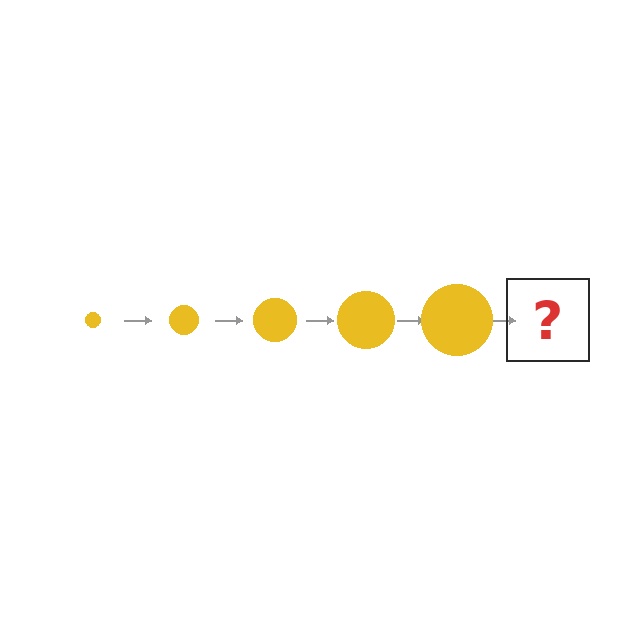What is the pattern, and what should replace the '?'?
The pattern is that the circle gets progressively larger each step. The '?' should be a yellow circle, larger than the previous one.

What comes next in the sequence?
The next element should be a yellow circle, larger than the previous one.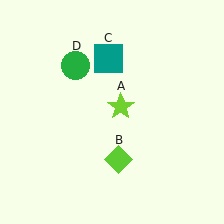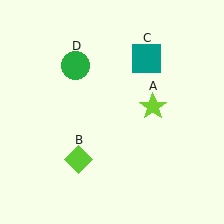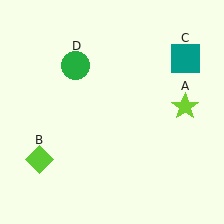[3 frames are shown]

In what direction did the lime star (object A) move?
The lime star (object A) moved right.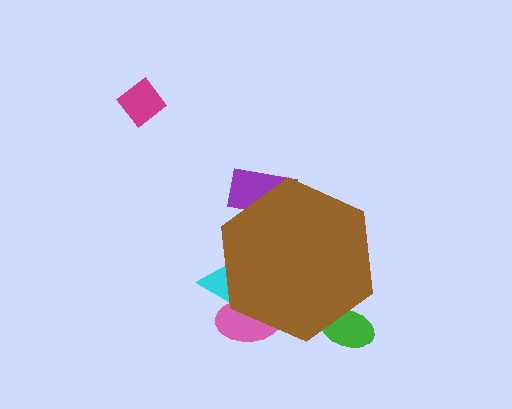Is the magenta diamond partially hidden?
No, the magenta diamond is fully visible.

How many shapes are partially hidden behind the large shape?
4 shapes are partially hidden.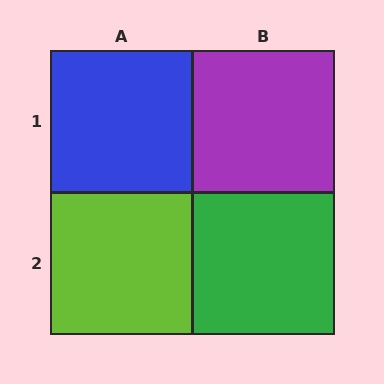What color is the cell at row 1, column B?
Purple.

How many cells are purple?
1 cell is purple.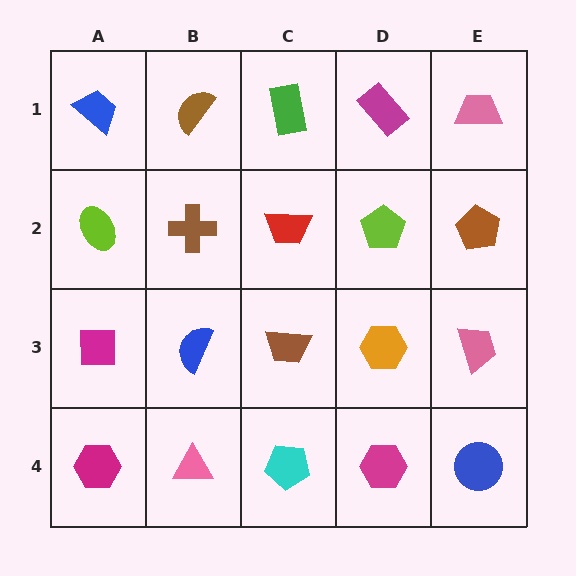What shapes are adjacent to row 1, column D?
A lime pentagon (row 2, column D), a green rectangle (row 1, column C), a pink trapezoid (row 1, column E).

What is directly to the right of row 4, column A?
A pink triangle.